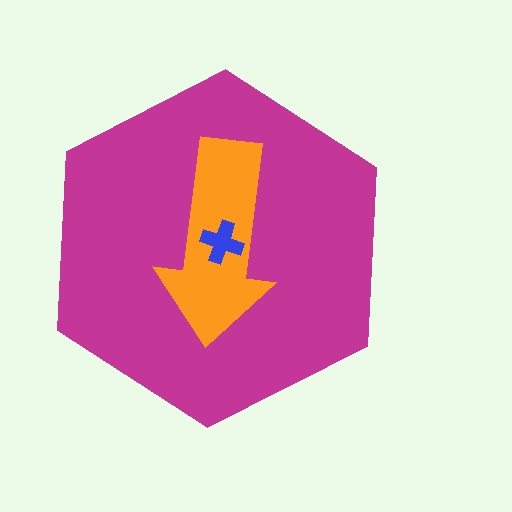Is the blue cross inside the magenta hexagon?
Yes.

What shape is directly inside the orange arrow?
The blue cross.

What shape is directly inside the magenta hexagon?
The orange arrow.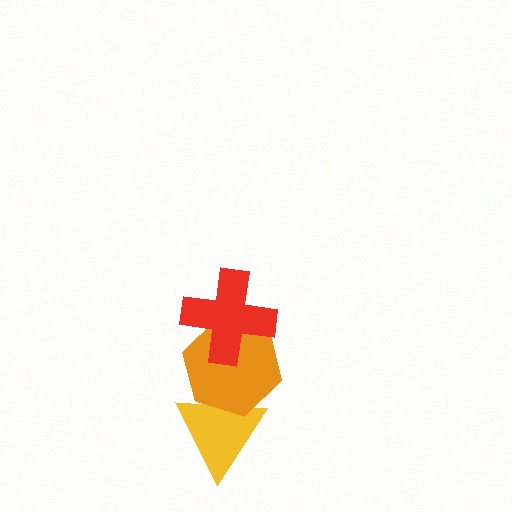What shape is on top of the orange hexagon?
The red cross is on top of the orange hexagon.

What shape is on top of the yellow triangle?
The orange hexagon is on top of the yellow triangle.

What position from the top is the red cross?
The red cross is 1st from the top.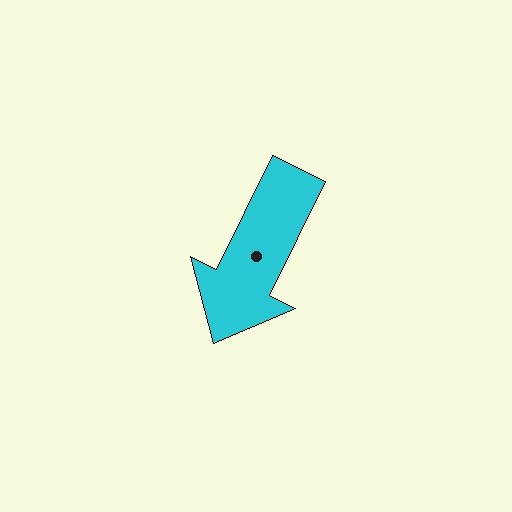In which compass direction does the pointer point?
Southwest.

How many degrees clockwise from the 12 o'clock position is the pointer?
Approximately 206 degrees.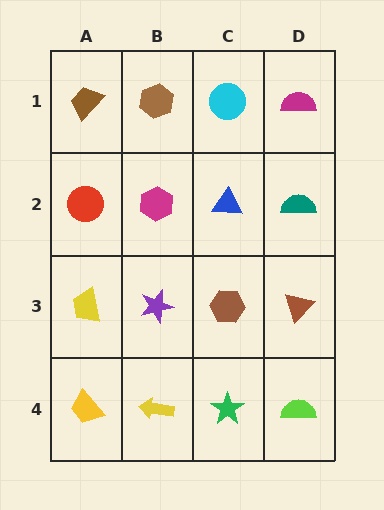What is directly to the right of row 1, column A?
A brown hexagon.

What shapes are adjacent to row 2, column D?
A magenta semicircle (row 1, column D), a brown triangle (row 3, column D), a blue triangle (row 2, column C).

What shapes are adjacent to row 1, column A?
A red circle (row 2, column A), a brown hexagon (row 1, column B).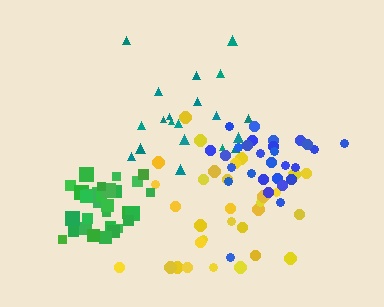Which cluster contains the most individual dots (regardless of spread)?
Yellow (31).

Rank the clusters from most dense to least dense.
green, blue, yellow, teal.